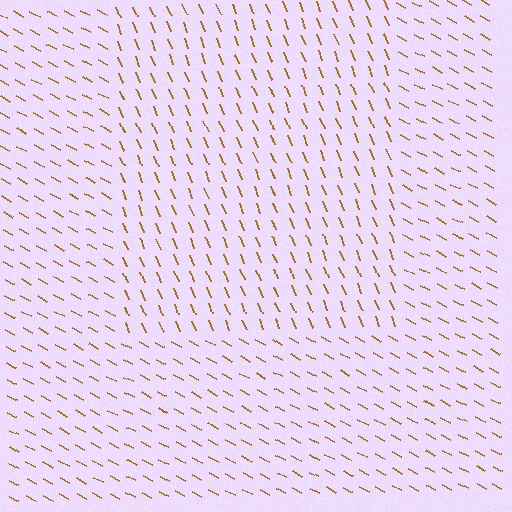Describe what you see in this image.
The image is filled with small brown line segments. A rectangle region in the image has lines oriented differently from the surrounding lines, creating a visible texture boundary.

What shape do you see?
I see a rectangle.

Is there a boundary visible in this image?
Yes, there is a texture boundary formed by a change in line orientation.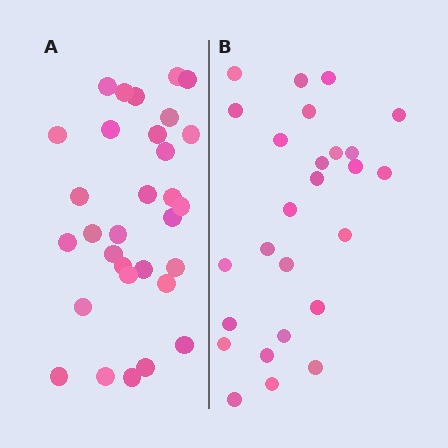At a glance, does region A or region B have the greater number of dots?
Region A (the left region) has more dots.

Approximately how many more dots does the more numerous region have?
Region A has about 5 more dots than region B.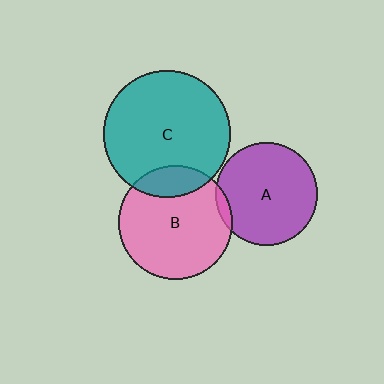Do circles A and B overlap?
Yes.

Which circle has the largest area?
Circle C (teal).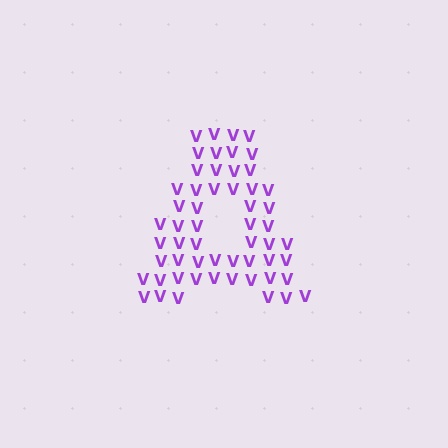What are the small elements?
The small elements are letter V's.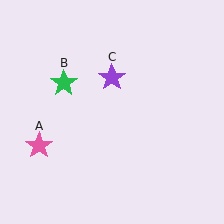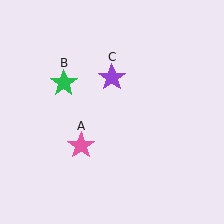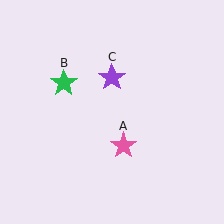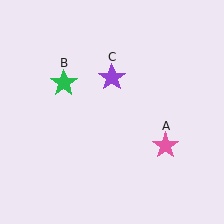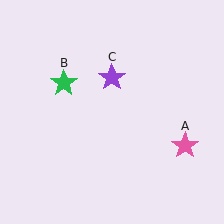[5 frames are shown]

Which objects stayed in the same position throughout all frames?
Green star (object B) and purple star (object C) remained stationary.